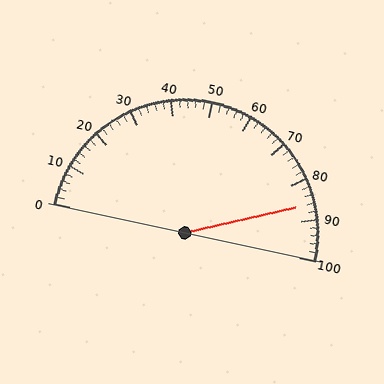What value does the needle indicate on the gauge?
The needle indicates approximately 86.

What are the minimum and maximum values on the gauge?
The gauge ranges from 0 to 100.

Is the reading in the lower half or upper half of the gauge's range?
The reading is in the upper half of the range (0 to 100).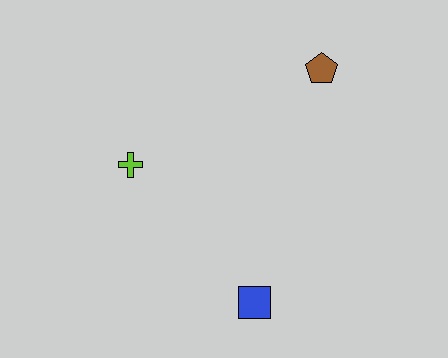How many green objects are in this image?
There are no green objects.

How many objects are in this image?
There are 3 objects.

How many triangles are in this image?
There are no triangles.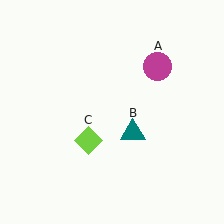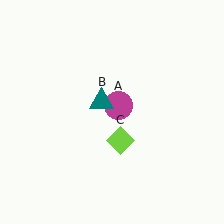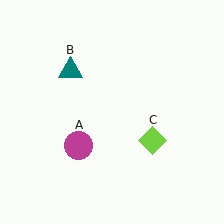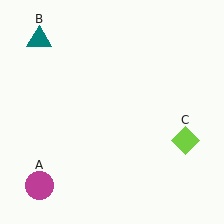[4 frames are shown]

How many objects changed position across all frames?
3 objects changed position: magenta circle (object A), teal triangle (object B), lime diamond (object C).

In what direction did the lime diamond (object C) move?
The lime diamond (object C) moved right.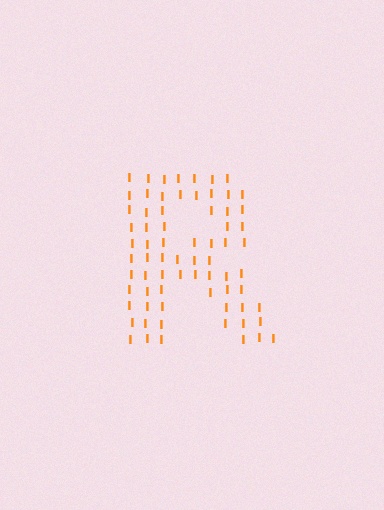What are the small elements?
The small elements are letter I's.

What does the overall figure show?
The overall figure shows the letter R.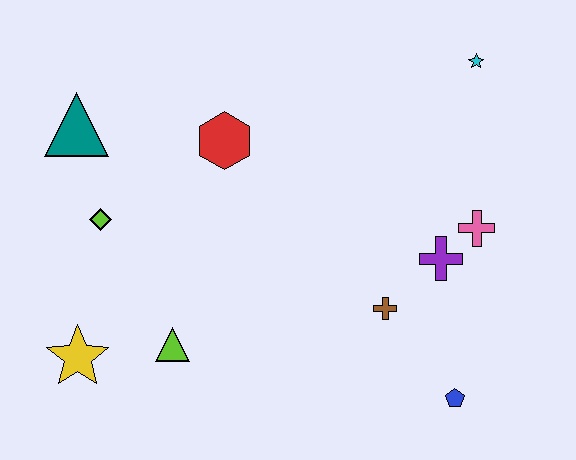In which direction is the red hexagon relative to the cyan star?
The red hexagon is to the left of the cyan star.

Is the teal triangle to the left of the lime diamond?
Yes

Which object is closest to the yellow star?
The lime triangle is closest to the yellow star.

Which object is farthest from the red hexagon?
The blue pentagon is farthest from the red hexagon.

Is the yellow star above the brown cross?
No